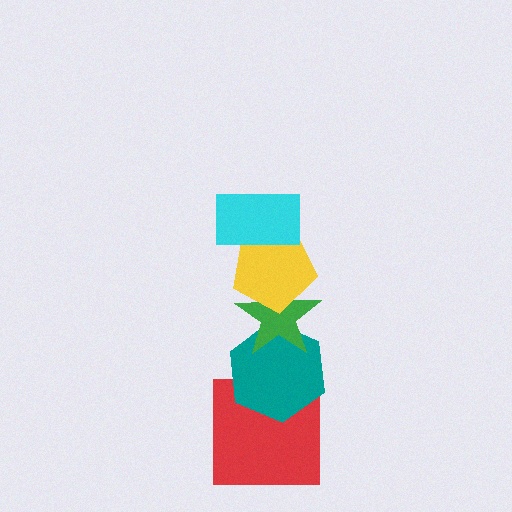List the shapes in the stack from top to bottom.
From top to bottom: the cyan rectangle, the yellow pentagon, the green star, the teal hexagon, the red square.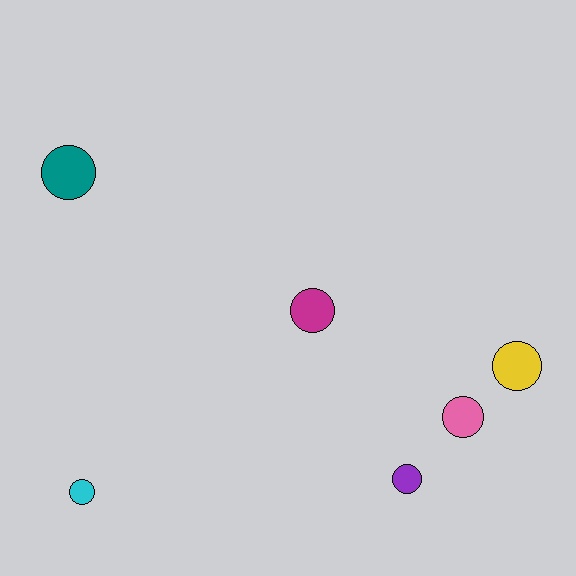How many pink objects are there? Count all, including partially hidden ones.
There is 1 pink object.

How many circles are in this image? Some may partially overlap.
There are 6 circles.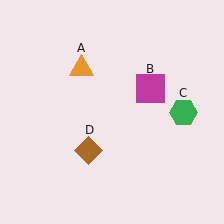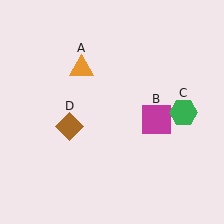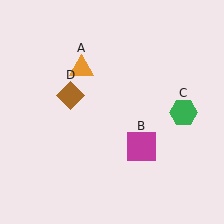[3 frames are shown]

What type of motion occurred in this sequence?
The magenta square (object B), brown diamond (object D) rotated clockwise around the center of the scene.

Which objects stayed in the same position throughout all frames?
Orange triangle (object A) and green hexagon (object C) remained stationary.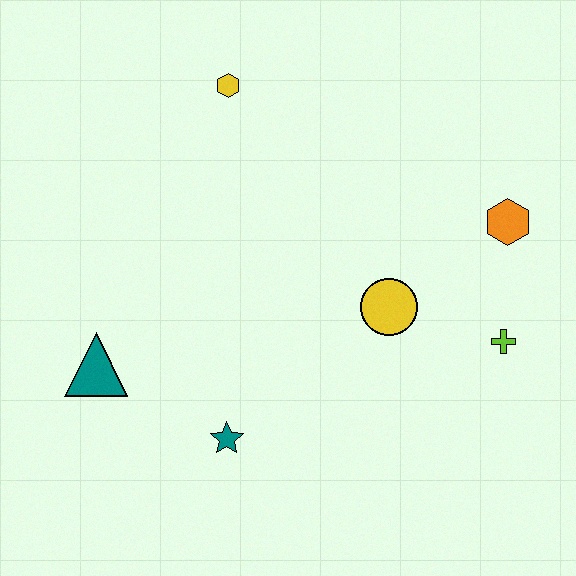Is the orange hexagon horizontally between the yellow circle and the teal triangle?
No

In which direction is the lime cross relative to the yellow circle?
The lime cross is to the right of the yellow circle.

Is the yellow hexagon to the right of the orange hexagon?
No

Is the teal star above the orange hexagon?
No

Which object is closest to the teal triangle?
The teal star is closest to the teal triangle.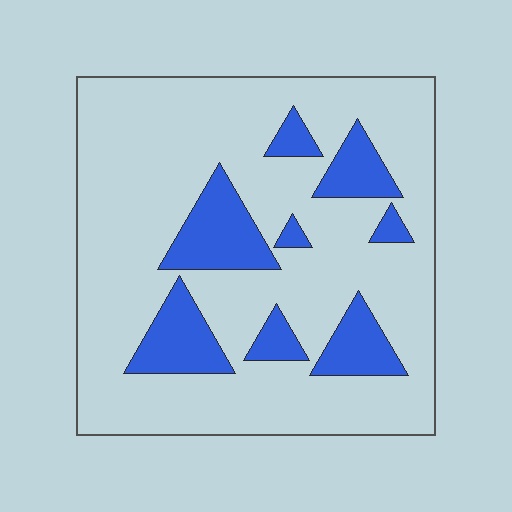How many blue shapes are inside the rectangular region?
8.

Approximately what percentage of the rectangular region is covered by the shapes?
Approximately 20%.